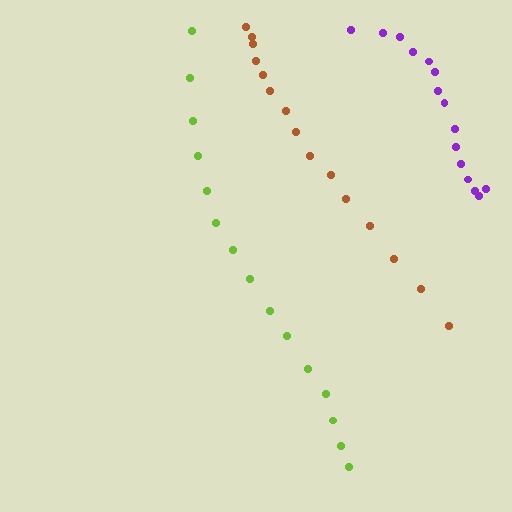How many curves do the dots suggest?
There are 3 distinct paths.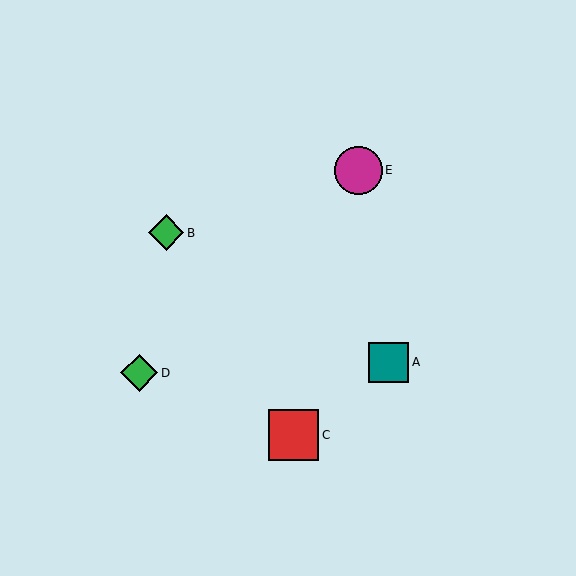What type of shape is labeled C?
Shape C is a red square.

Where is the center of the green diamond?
The center of the green diamond is at (139, 373).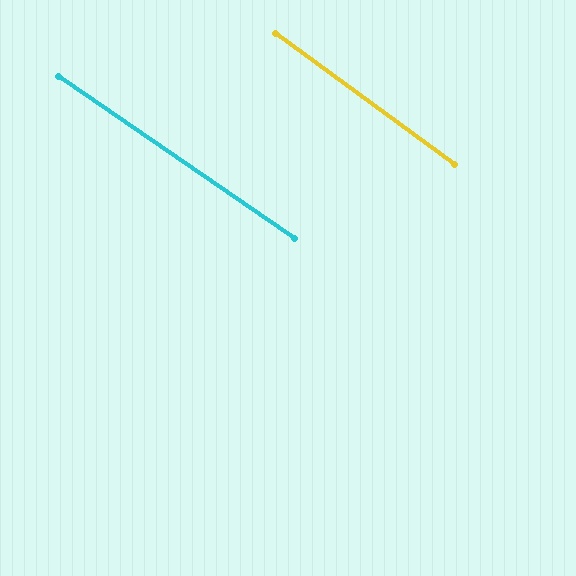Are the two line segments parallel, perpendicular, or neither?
Parallel — their directions differ by only 1.8°.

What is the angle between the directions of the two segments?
Approximately 2 degrees.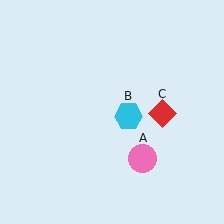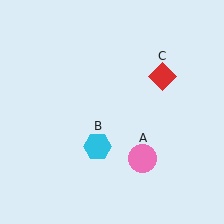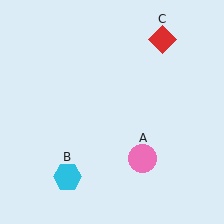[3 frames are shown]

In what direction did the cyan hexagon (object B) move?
The cyan hexagon (object B) moved down and to the left.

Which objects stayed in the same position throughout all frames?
Pink circle (object A) remained stationary.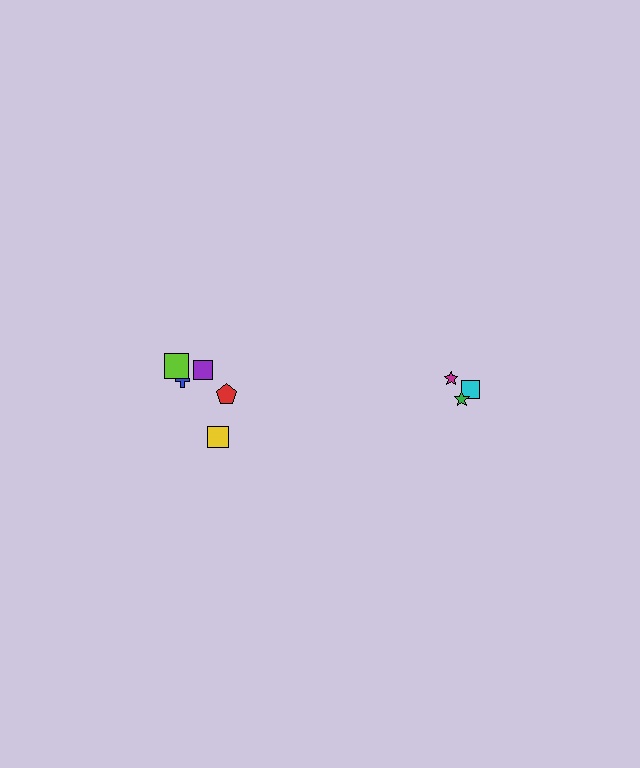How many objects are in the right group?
There are 3 objects.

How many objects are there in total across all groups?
There are 8 objects.